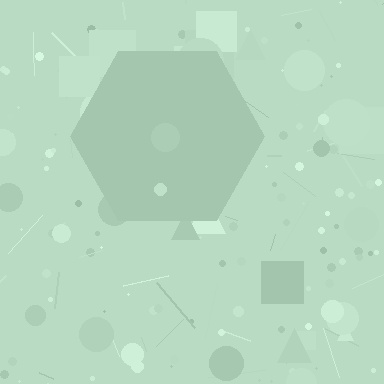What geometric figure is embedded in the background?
A hexagon is embedded in the background.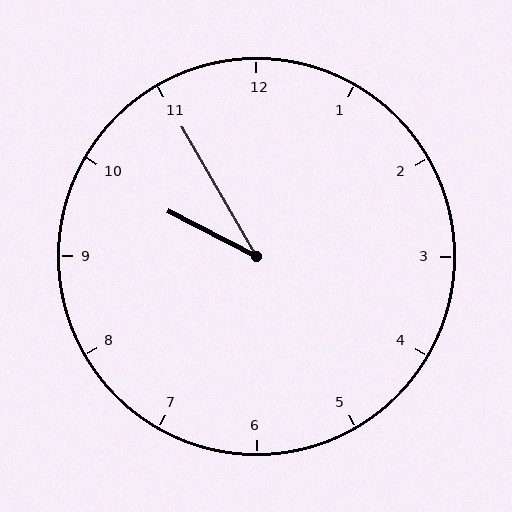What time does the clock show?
9:55.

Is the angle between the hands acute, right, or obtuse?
It is acute.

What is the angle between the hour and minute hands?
Approximately 32 degrees.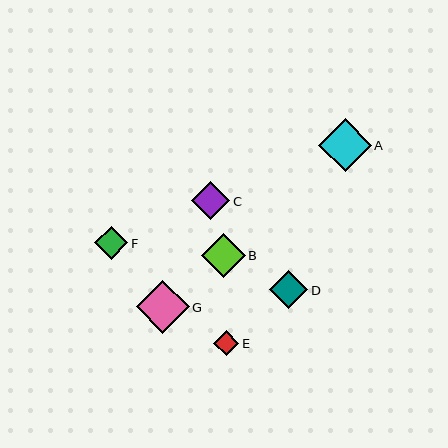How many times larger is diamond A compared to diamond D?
Diamond A is approximately 1.4 times the size of diamond D.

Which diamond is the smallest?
Diamond E is the smallest with a size of approximately 25 pixels.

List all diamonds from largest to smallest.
From largest to smallest: G, A, B, C, D, F, E.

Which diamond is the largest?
Diamond G is the largest with a size of approximately 53 pixels.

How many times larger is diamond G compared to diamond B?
Diamond G is approximately 1.2 times the size of diamond B.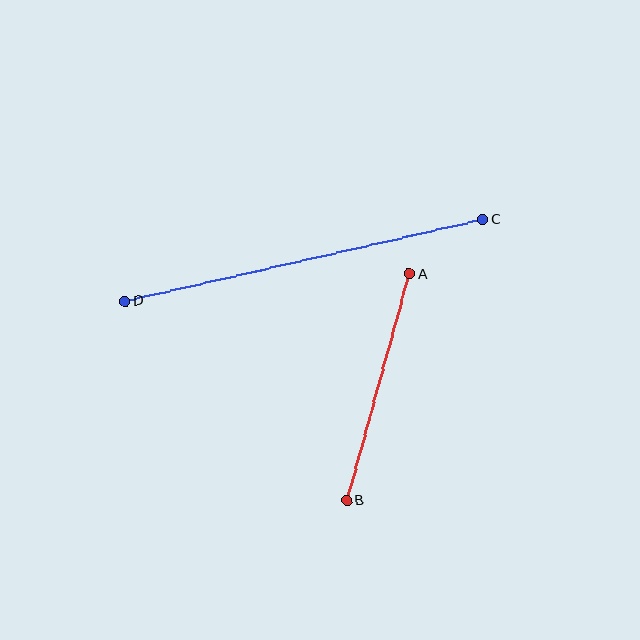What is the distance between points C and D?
The distance is approximately 367 pixels.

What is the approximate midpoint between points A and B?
The midpoint is at approximately (378, 387) pixels.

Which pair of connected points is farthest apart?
Points C and D are farthest apart.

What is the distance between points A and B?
The distance is approximately 235 pixels.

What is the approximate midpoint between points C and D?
The midpoint is at approximately (304, 260) pixels.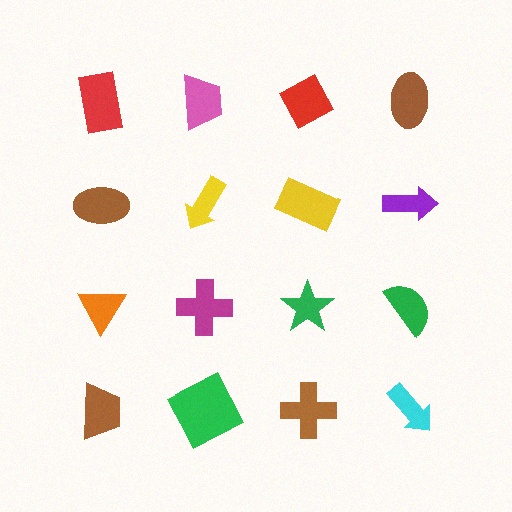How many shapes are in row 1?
4 shapes.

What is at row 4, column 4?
A cyan arrow.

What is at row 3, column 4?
A green semicircle.